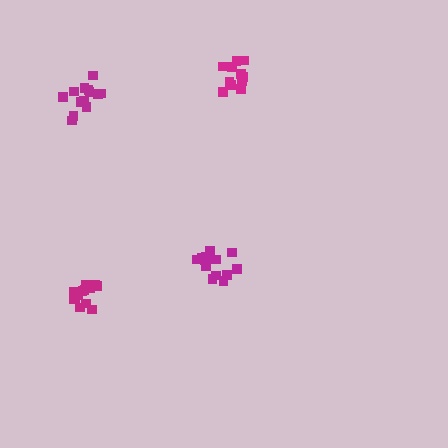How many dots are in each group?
Group 1: 13 dots, Group 2: 13 dots, Group 3: 14 dots, Group 4: 14 dots (54 total).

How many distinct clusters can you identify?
There are 4 distinct clusters.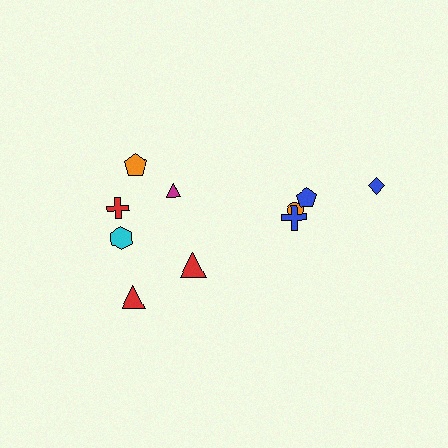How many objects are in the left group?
There are 6 objects.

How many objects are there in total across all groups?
There are 10 objects.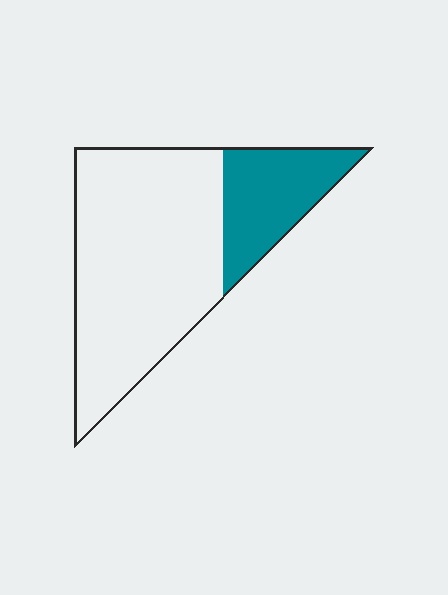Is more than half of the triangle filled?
No.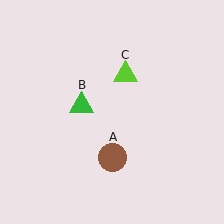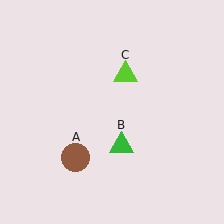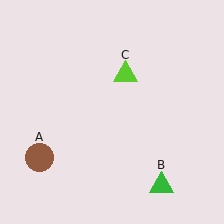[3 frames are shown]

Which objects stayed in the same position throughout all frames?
Lime triangle (object C) remained stationary.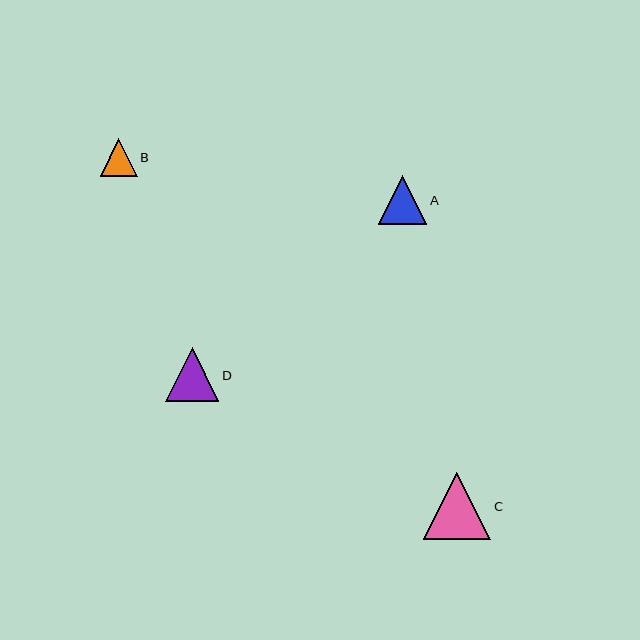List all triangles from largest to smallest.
From largest to smallest: C, D, A, B.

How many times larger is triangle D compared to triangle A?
Triangle D is approximately 1.1 times the size of triangle A.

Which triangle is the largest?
Triangle C is the largest with a size of approximately 67 pixels.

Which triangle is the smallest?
Triangle B is the smallest with a size of approximately 37 pixels.